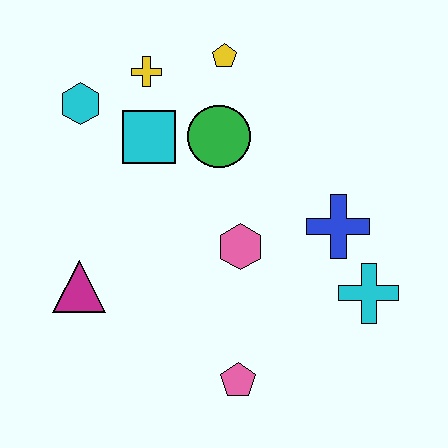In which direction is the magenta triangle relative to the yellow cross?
The magenta triangle is below the yellow cross.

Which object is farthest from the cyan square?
The cyan cross is farthest from the cyan square.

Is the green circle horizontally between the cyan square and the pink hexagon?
Yes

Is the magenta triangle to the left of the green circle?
Yes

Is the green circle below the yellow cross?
Yes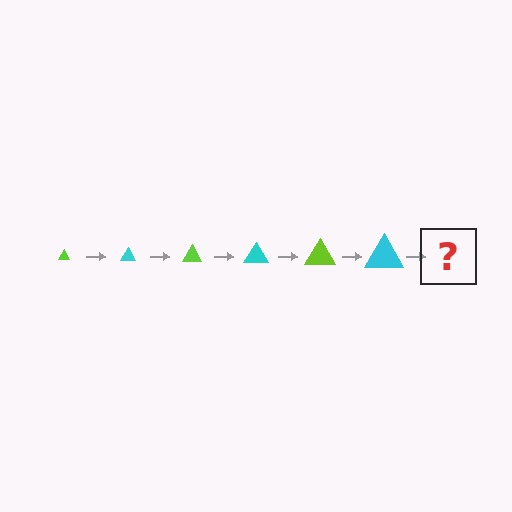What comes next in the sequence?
The next element should be a lime triangle, larger than the previous one.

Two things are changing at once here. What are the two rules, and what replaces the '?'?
The two rules are that the triangle grows larger each step and the color cycles through lime and cyan. The '?' should be a lime triangle, larger than the previous one.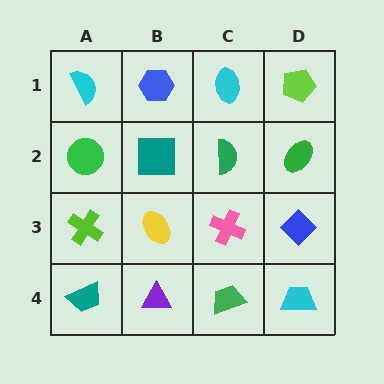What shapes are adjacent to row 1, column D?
A green ellipse (row 2, column D), a cyan ellipse (row 1, column C).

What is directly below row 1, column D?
A green ellipse.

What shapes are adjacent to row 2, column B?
A blue hexagon (row 1, column B), a yellow ellipse (row 3, column B), a green circle (row 2, column A), a green semicircle (row 2, column C).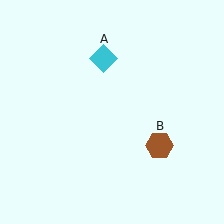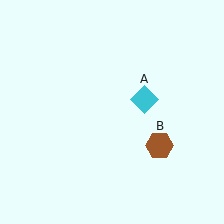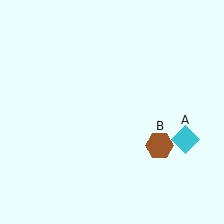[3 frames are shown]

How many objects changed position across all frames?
1 object changed position: cyan diamond (object A).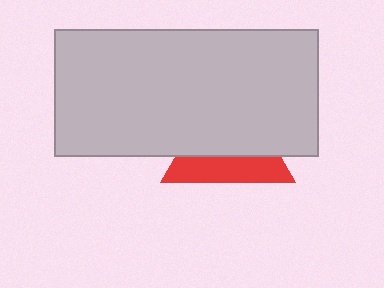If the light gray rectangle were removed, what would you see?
You would see the complete red triangle.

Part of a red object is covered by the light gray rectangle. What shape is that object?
It is a triangle.